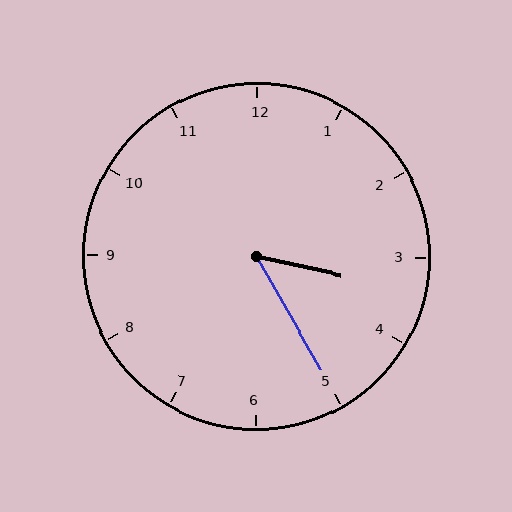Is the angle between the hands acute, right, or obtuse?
It is acute.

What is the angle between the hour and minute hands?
Approximately 48 degrees.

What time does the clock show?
3:25.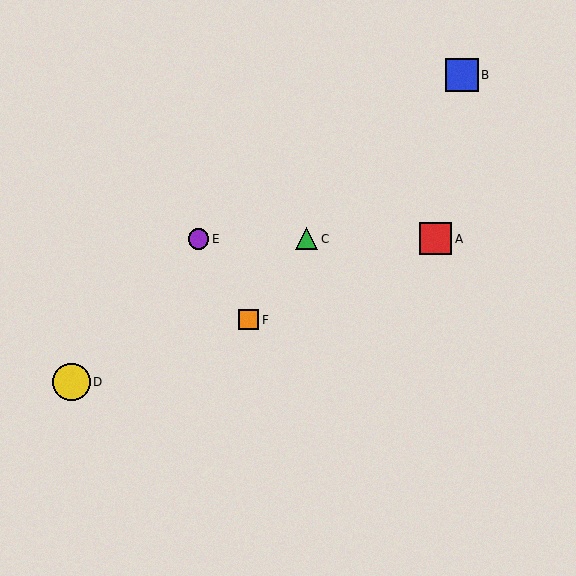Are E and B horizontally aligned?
No, E is at y≈239 and B is at y≈75.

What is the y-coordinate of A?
Object A is at y≈239.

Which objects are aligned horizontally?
Objects A, C, E are aligned horizontally.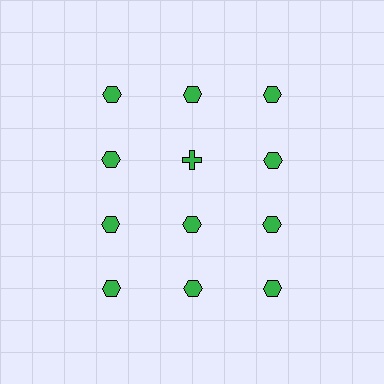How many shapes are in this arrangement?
There are 12 shapes arranged in a grid pattern.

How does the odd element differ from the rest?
It has a different shape: cross instead of hexagon.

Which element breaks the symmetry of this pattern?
The green cross in the second row, second from left column breaks the symmetry. All other shapes are green hexagons.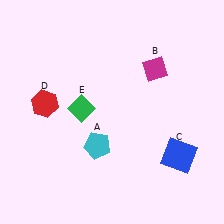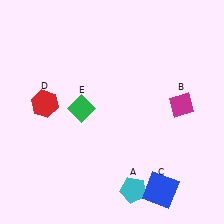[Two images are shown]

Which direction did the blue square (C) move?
The blue square (C) moved down.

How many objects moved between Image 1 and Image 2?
3 objects moved between the two images.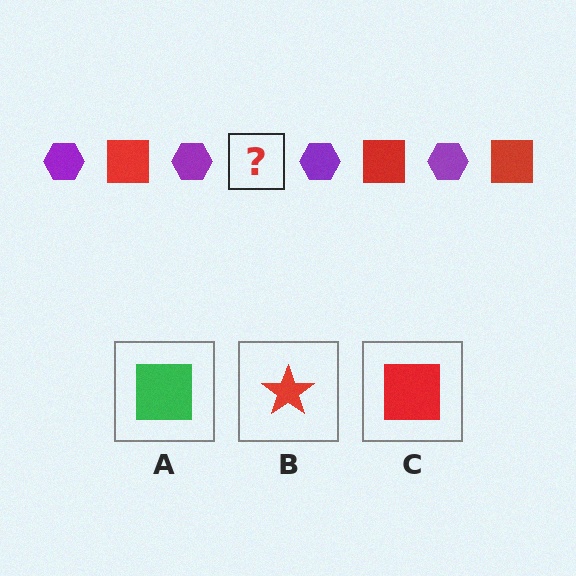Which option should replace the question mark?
Option C.